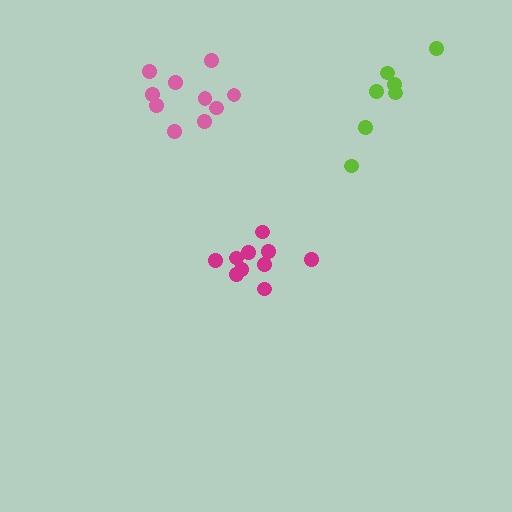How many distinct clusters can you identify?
There are 3 distinct clusters.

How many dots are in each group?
Group 1: 10 dots, Group 2: 7 dots, Group 3: 10 dots (27 total).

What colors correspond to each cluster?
The clusters are colored: magenta, lime, pink.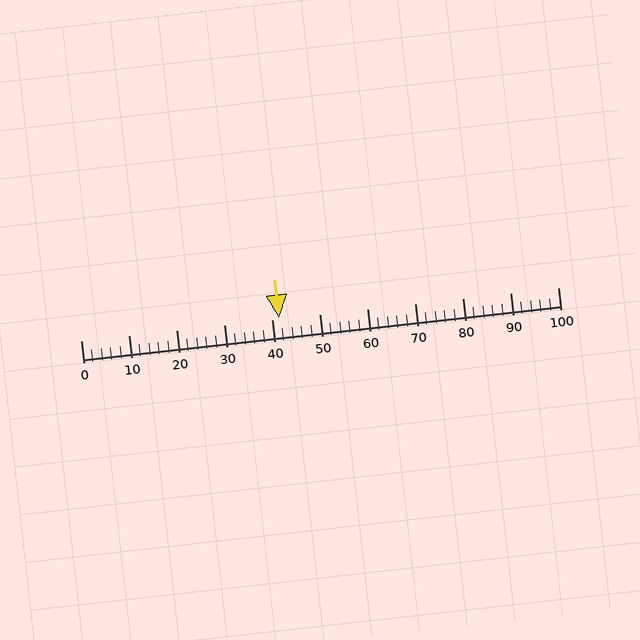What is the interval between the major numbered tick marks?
The major tick marks are spaced 10 units apart.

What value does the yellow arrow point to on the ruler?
The yellow arrow points to approximately 42.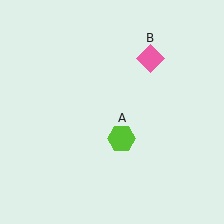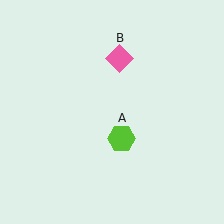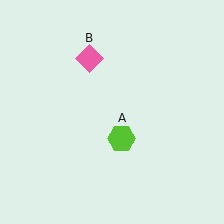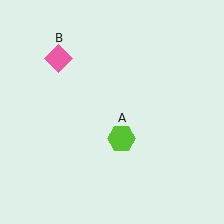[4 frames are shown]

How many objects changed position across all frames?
1 object changed position: pink diamond (object B).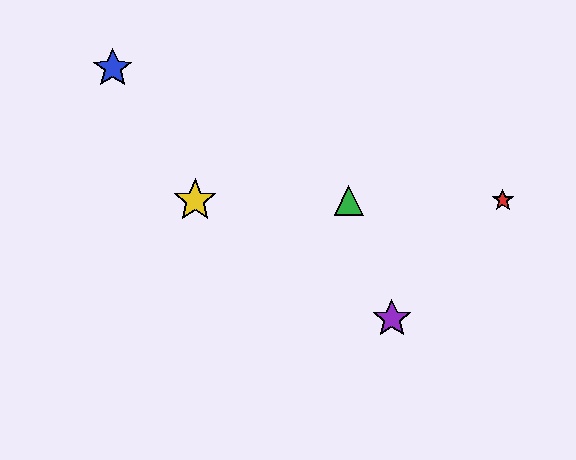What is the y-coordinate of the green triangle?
The green triangle is at y≈200.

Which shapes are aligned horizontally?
The red star, the green triangle, the yellow star are aligned horizontally.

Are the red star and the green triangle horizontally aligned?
Yes, both are at y≈200.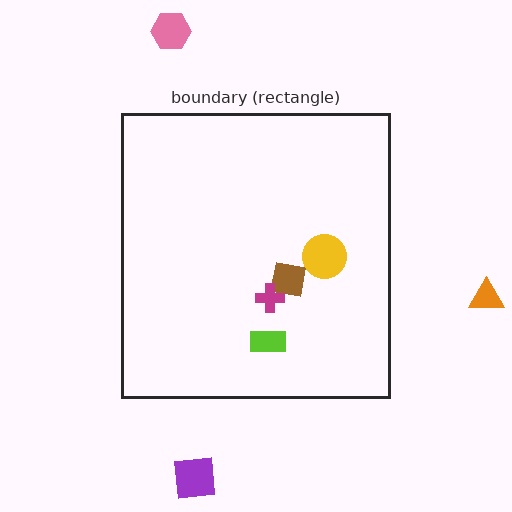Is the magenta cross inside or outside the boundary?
Inside.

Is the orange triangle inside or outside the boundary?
Outside.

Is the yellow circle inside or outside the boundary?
Inside.